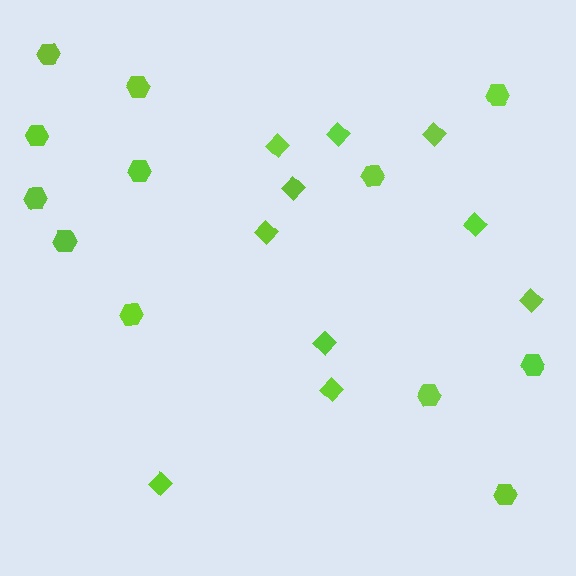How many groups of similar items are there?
There are 2 groups: one group of hexagons (12) and one group of diamonds (10).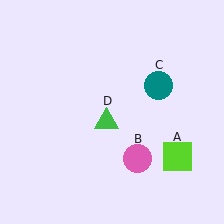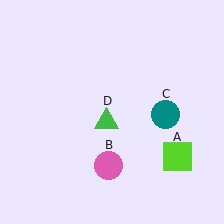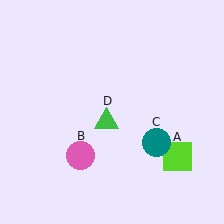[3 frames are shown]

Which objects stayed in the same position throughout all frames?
Lime square (object A) and green triangle (object D) remained stationary.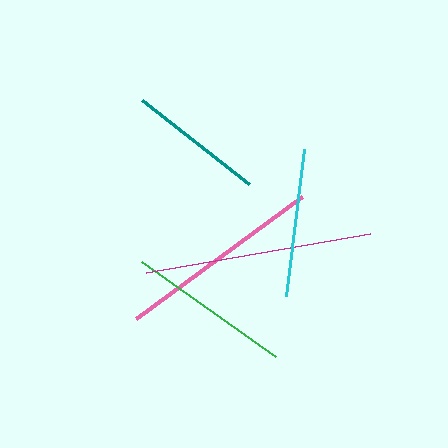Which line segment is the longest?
The magenta line is the longest at approximately 228 pixels.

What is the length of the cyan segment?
The cyan segment is approximately 148 pixels long.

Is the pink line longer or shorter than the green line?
The pink line is longer than the green line.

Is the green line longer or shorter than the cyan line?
The green line is longer than the cyan line.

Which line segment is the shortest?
The teal line is the shortest at approximately 136 pixels.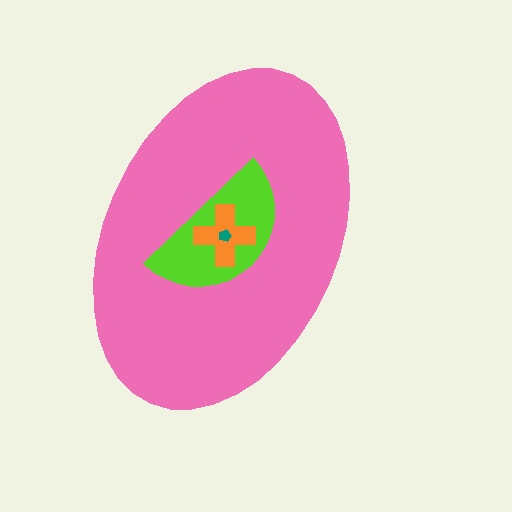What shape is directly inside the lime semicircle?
The orange cross.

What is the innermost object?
The teal pentagon.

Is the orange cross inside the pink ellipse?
Yes.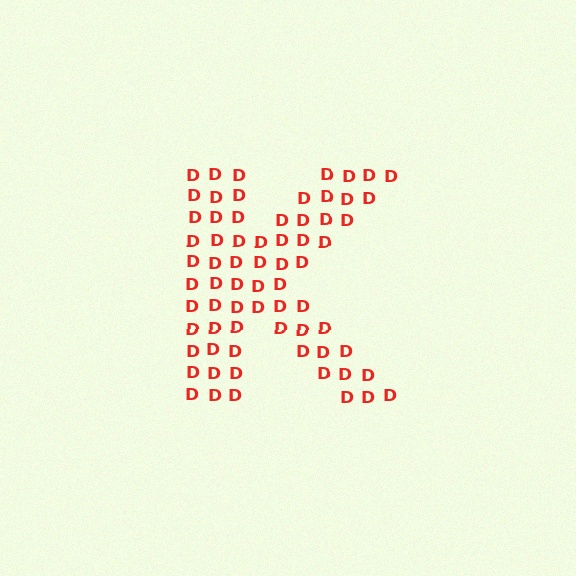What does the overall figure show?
The overall figure shows the letter K.